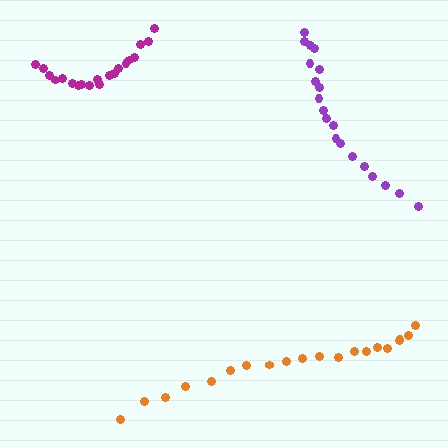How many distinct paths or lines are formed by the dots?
There are 3 distinct paths.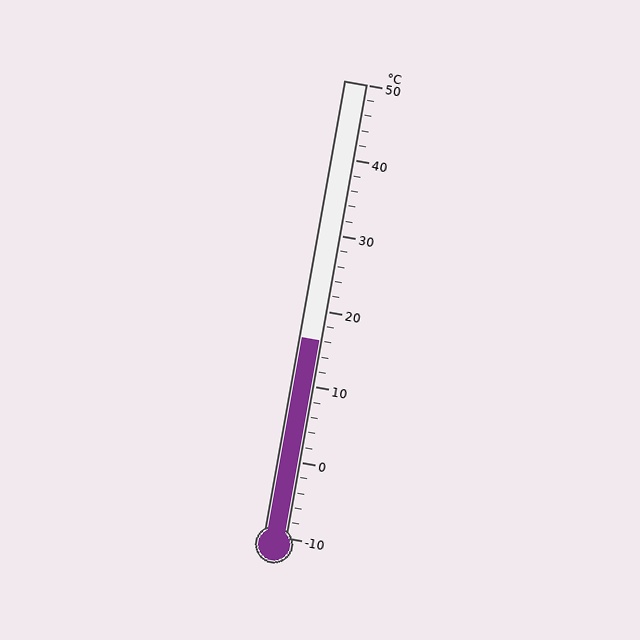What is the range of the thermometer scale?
The thermometer scale ranges from -10°C to 50°C.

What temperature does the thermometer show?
The thermometer shows approximately 16°C.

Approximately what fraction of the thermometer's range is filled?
The thermometer is filled to approximately 45% of its range.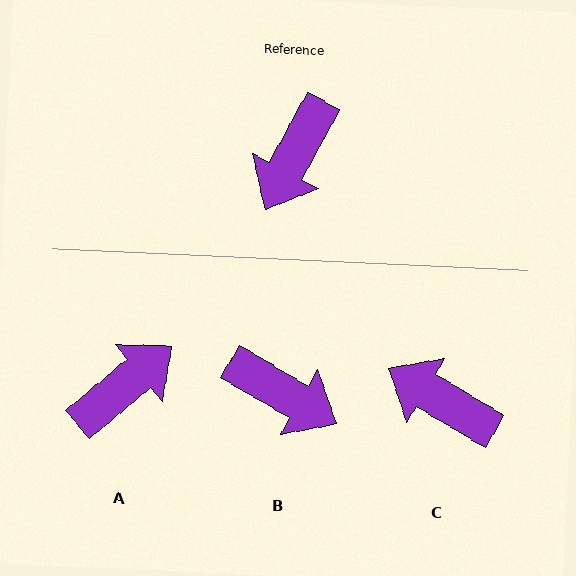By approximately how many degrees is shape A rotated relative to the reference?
Approximately 158 degrees counter-clockwise.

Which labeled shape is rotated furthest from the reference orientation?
A, about 158 degrees away.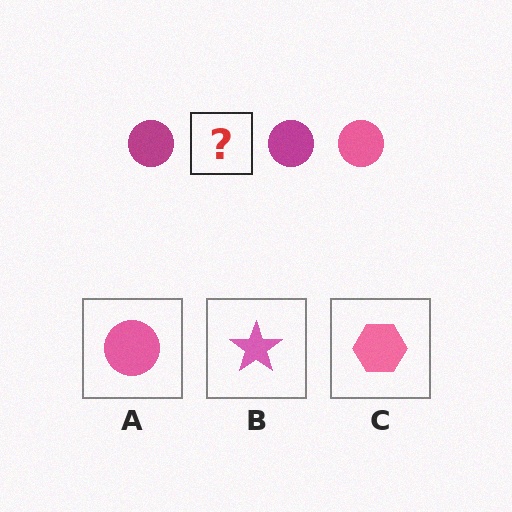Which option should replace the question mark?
Option A.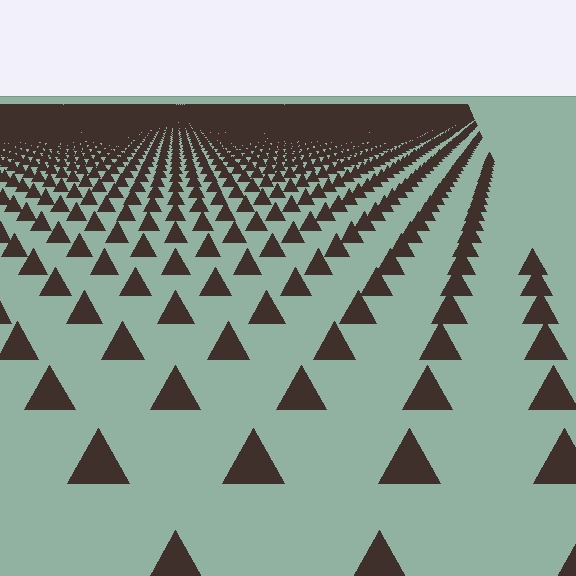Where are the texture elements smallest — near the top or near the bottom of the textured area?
Near the top.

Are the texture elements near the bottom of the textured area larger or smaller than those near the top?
Larger. Near the bottom, elements are closer to the viewer and appear at a bigger on-screen size.